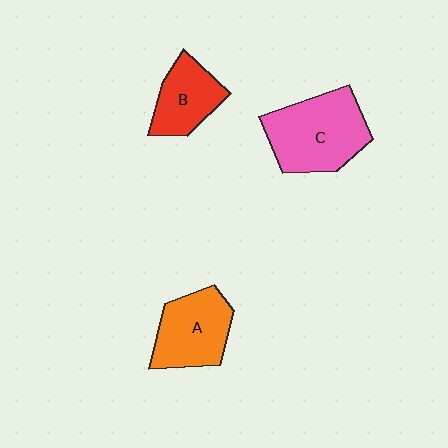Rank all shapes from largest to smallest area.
From largest to smallest: C (pink), A (orange), B (red).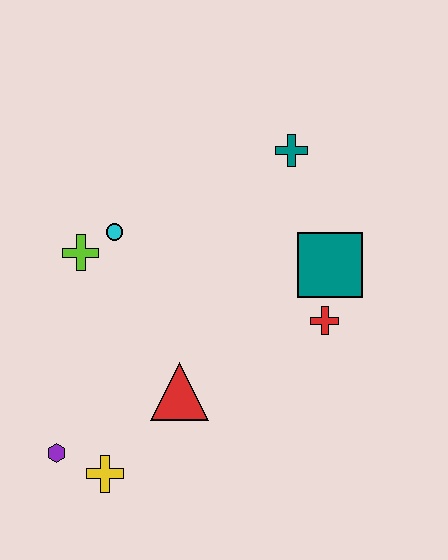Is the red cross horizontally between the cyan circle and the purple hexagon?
No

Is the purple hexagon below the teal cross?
Yes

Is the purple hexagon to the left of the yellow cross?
Yes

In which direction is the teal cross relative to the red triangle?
The teal cross is above the red triangle.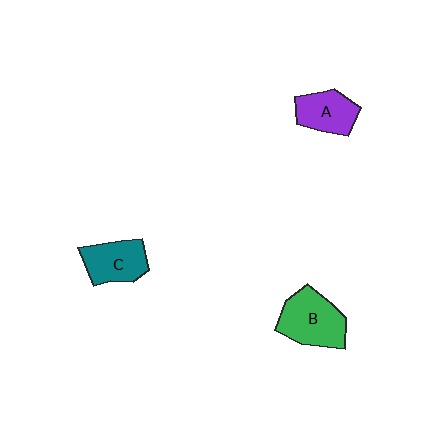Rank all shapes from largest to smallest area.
From largest to smallest: B (green), C (teal), A (purple).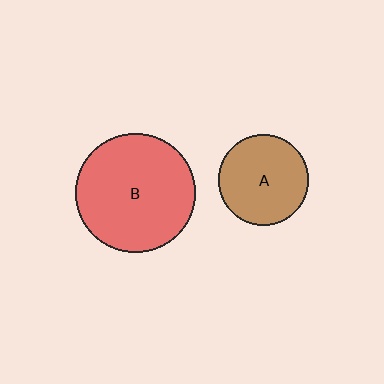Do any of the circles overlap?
No, none of the circles overlap.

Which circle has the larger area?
Circle B (red).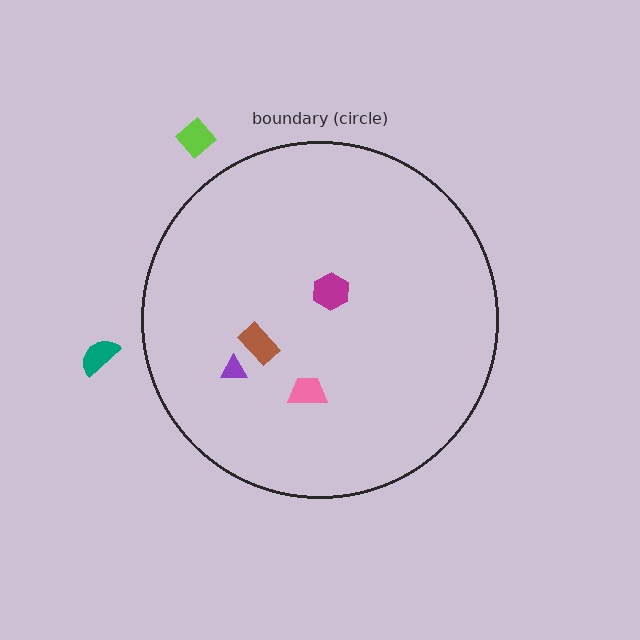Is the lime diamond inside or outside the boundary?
Outside.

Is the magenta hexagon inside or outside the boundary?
Inside.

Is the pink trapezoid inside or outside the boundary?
Inside.